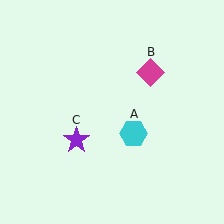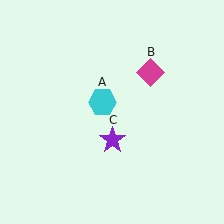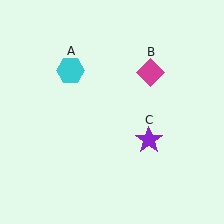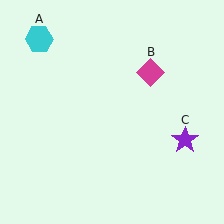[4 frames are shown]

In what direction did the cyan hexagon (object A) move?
The cyan hexagon (object A) moved up and to the left.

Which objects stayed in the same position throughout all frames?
Magenta diamond (object B) remained stationary.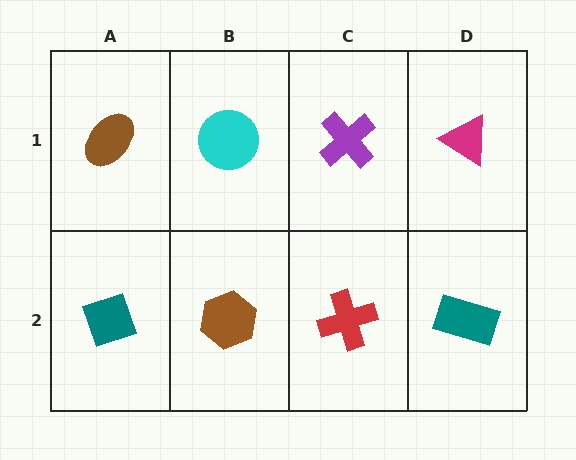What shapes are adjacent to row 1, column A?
A teal diamond (row 2, column A), a cyan circle (row 1, column B).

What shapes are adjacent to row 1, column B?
A brown hexagon (row 2, column B), a brown ellipse (row 1, column A), a purple cross (row 1, column C).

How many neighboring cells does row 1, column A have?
2.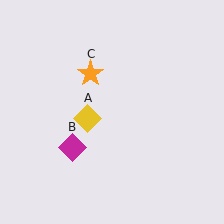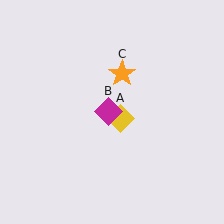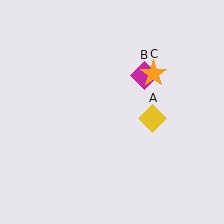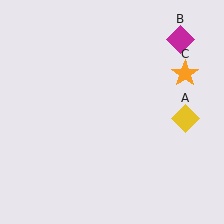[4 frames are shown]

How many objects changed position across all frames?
3 objects changed position: yellow diamond (object A), magenta diamond (object B), orange star (object C).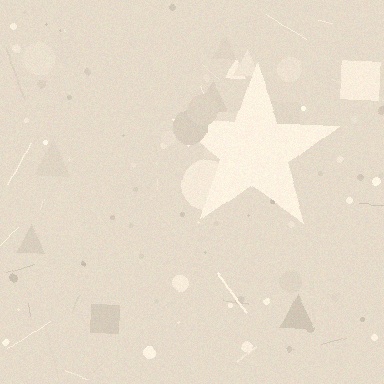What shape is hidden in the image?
A star is hidden in the image.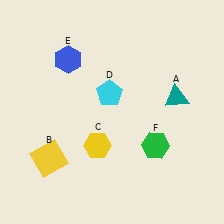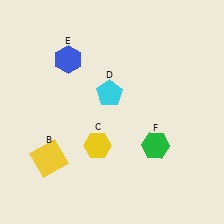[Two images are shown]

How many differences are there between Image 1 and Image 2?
There is 1 difference between the two images.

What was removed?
The teal triangle (A) was removed in Image 2.